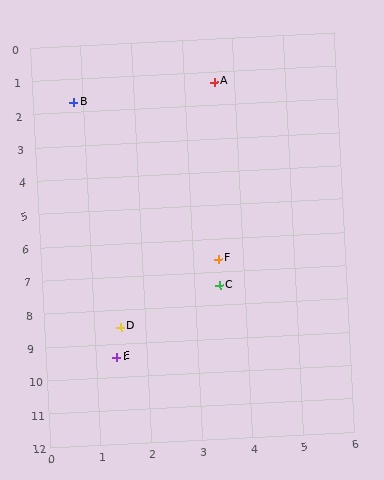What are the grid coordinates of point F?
Point F is at approximately (3.5, 6.6).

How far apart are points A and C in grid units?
Points A and C are about 6.1 grid units apart.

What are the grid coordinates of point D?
Point D is at approximately (1.5, 8.5).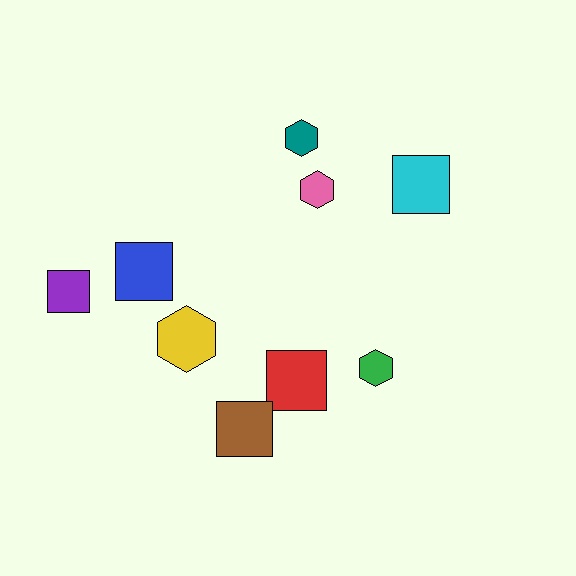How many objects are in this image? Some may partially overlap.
There are 9 objects.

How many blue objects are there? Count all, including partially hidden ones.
There is 1 blue object.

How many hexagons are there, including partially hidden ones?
There are 4 hexagons.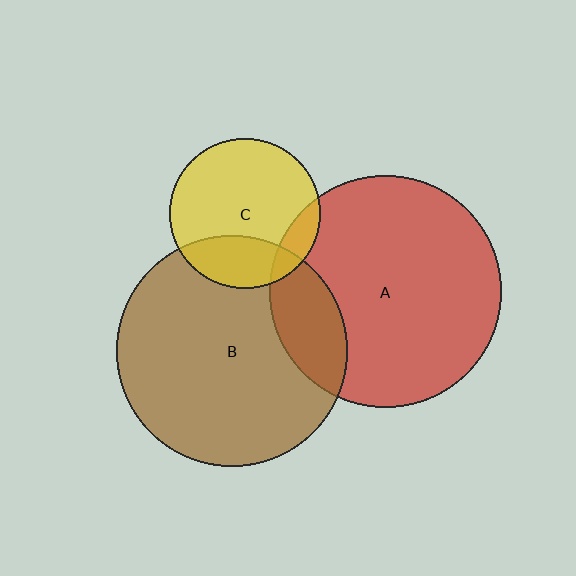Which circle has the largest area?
Circle A (red).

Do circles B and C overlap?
Yes.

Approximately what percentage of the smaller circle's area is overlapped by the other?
Approximately 25%.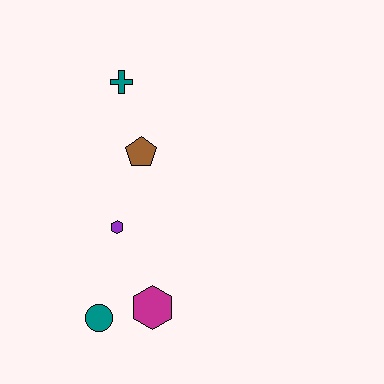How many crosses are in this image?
There is 1 cross.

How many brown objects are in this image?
There is 1 brown object.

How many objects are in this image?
There are 5 objects.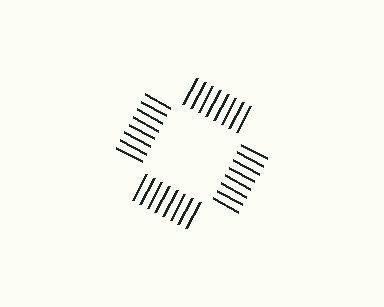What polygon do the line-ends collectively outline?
An illusory square — the line segments terminate on its edges but no continuous stroke is drawn.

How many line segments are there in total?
32 — 8 along each of the 4 edges.